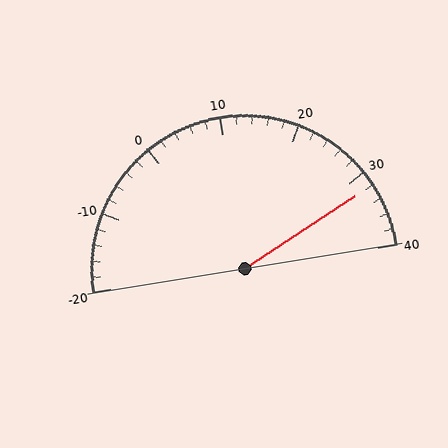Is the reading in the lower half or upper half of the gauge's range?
The reading is in the upper half of the range (-20 to 40).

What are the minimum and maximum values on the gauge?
The gauge ranges from -20 to 40.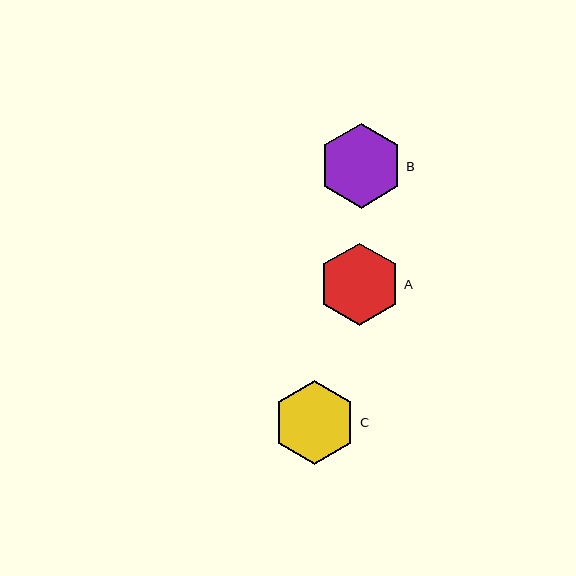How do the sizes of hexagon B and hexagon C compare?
Hexagon B and hexagon C are approximately the same size.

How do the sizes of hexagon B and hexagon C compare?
Hexagon B and hexagon C are approximately the same size.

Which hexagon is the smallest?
Hexagon A is the smallest with a size of approximately 83 pixels.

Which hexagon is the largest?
Hexagon B is the largest with a size of approximately 84 pixels.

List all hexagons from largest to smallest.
From largest to smallest: B, C, A.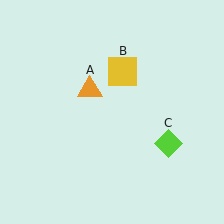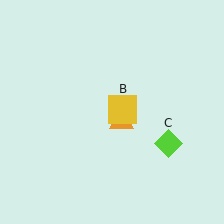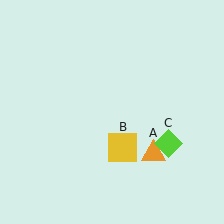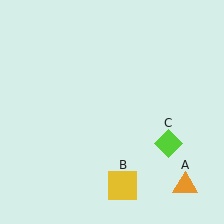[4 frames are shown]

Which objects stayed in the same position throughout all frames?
Lime diamond (object C) remained stationary.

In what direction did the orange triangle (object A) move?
The orange triangle (object A) moved down and to the right.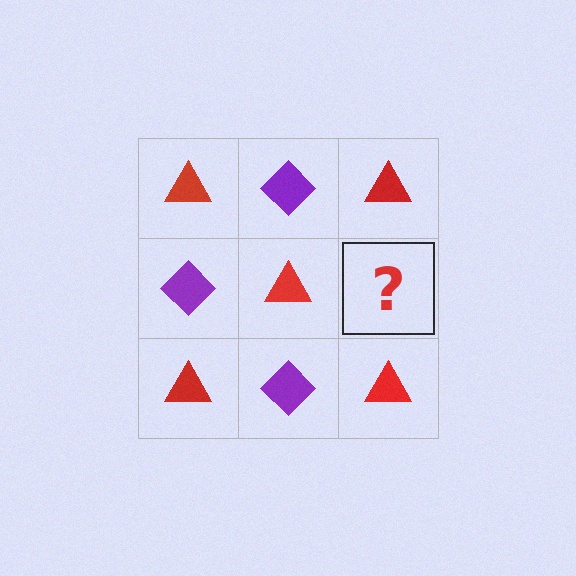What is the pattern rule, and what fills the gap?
The rule is that it alternates red triangle and purple diamond in a checkerboard pattern. The gap should be filled with a purple diamond.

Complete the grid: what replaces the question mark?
The question mark should be replaced with a purple diamond.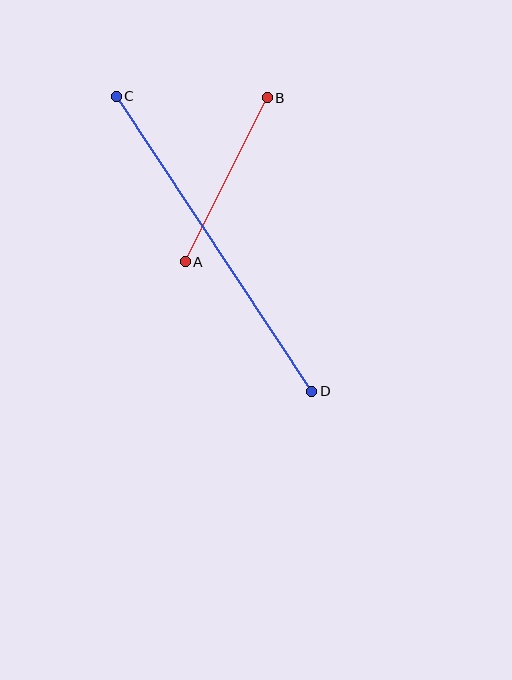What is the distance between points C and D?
The distance is approximately 354 pixels.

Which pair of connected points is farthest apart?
Points C and D are farthest apart.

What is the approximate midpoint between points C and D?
The midpoint is at approximately (214, 244) pixels.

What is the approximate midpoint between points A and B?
The midpoint is at approximately (226, 180) pixels.